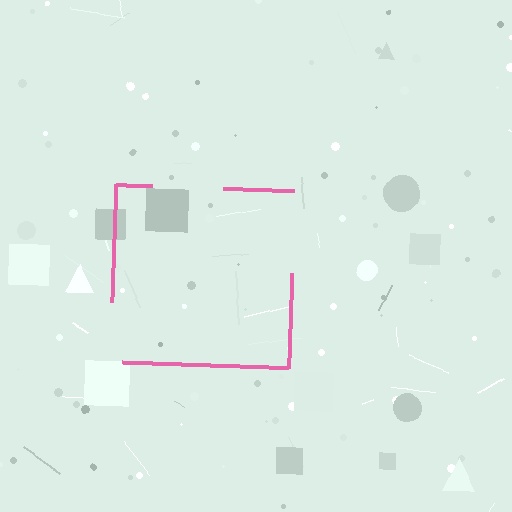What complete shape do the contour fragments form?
The contour fragments form a square.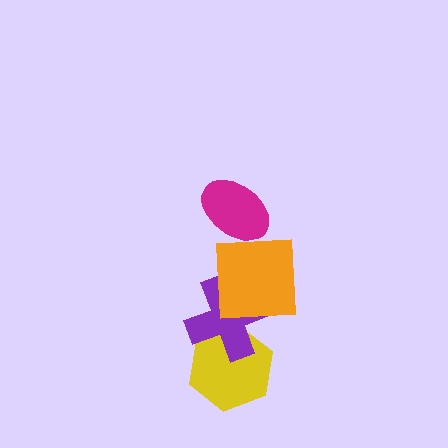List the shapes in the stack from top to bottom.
From top to bottom: the magenta ellipse, the orange square, the purple cross, the yellow hexagon.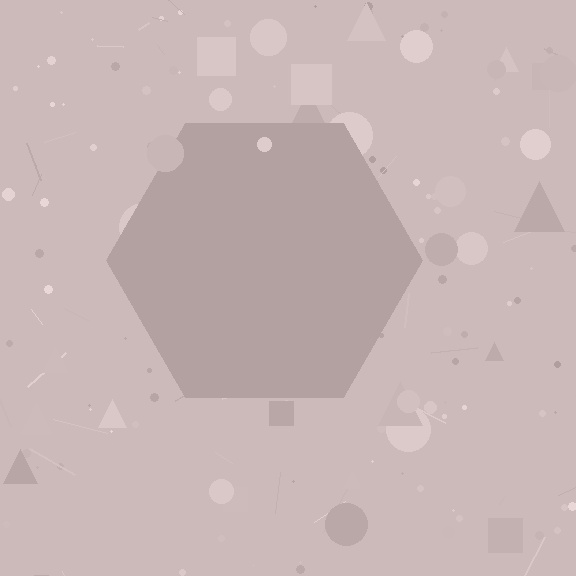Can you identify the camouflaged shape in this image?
The camouflaged shape is a hexagon.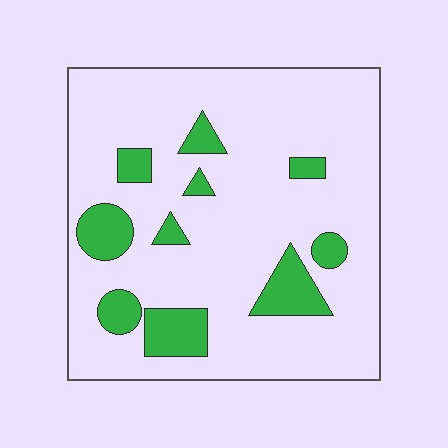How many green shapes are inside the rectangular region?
10.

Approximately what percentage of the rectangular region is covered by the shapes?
Approximately 15%.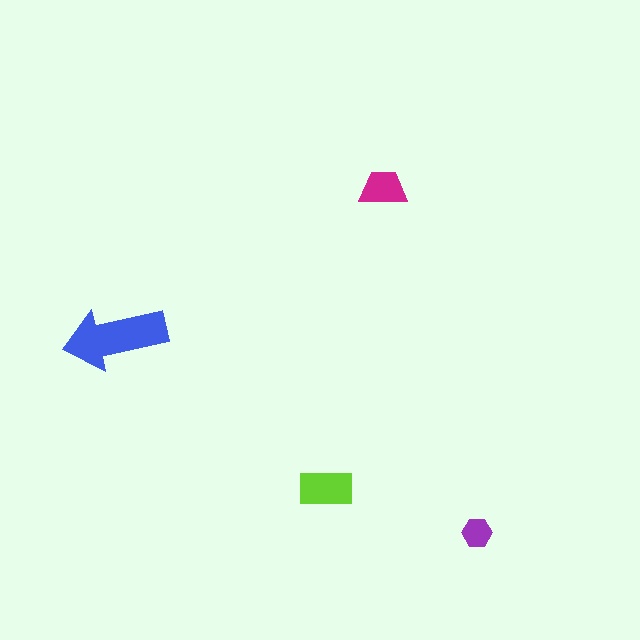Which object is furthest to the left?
The blue arrow is leftmost.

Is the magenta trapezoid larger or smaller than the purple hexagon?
Larger.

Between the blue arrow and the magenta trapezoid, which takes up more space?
The blue arrow.